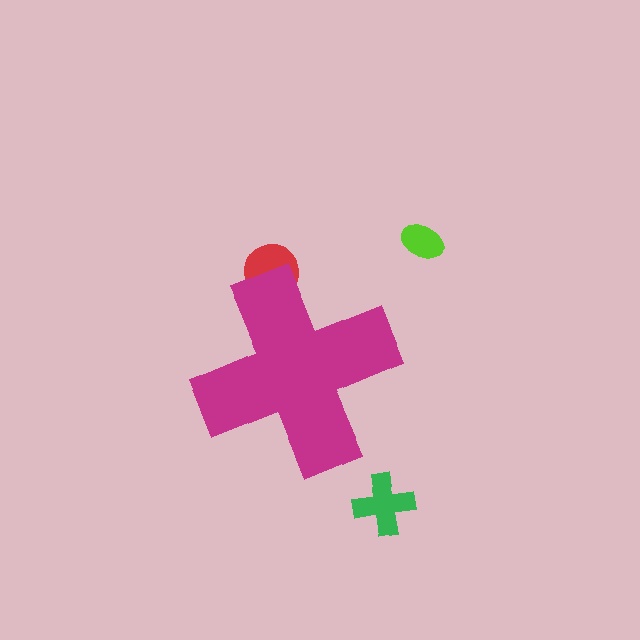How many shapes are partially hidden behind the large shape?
1 shape is partially hidden.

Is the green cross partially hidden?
No, the green cross is fully visible.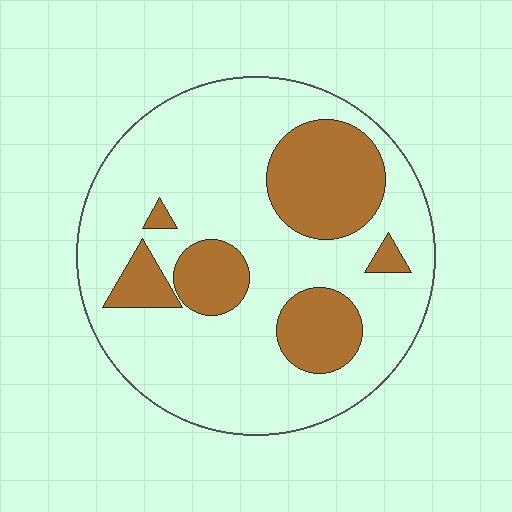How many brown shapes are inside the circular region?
6.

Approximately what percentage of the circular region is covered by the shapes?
Approximately 25%.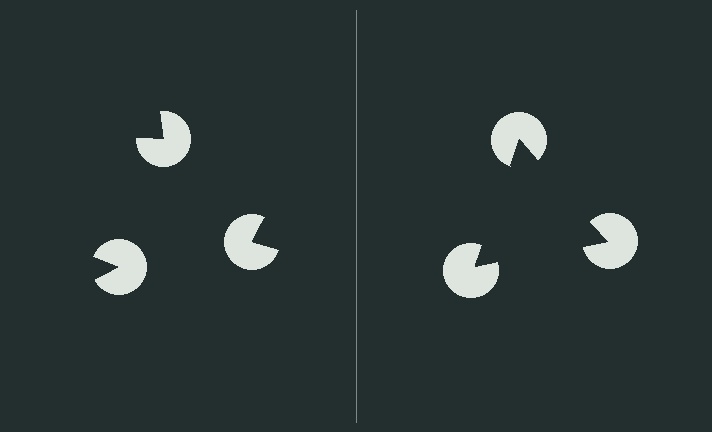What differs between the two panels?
The pac-man discs are positioned identically on both sides; only the wedge orientations differ. On the right they align to a triangle; on the left they are misaligned.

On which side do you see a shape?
An illusory triangle appears on the right side. On the left side the wedge cuts are rotated, so no coherent shape forms.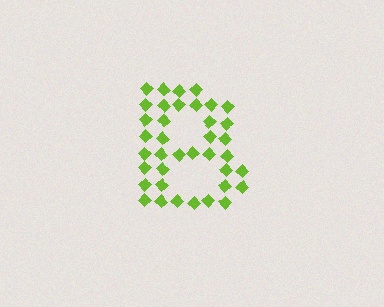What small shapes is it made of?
It is made of small diamonds.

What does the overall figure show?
The overall figure shows the letter B.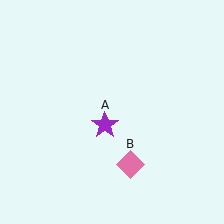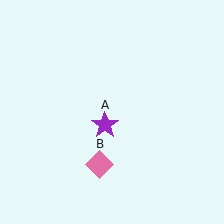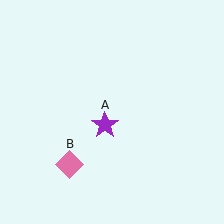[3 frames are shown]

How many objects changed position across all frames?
1 object changed position: pink diamond (object B).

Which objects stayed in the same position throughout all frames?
Purple star (object A) remained stationary.